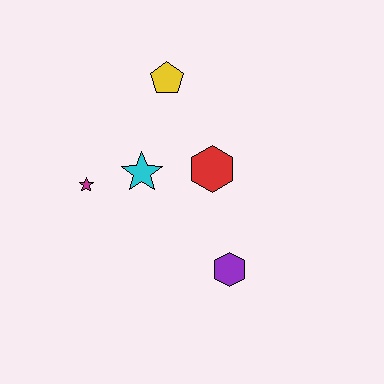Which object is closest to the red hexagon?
The cyan star is closest to the red hexagon.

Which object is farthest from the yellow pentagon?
The purple hexagon is farthest from the yellow pentagon.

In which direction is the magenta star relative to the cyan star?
The magenta star is to the left of the cyan star.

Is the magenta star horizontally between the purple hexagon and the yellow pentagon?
No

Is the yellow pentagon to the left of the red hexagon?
Yes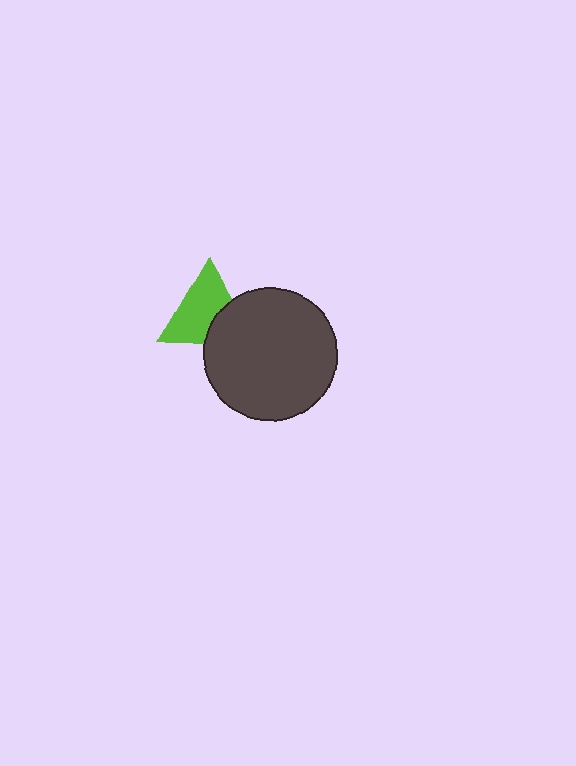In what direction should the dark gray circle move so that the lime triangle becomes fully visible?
The dark gray circle should move toward the lower-right. That is the shortest direction to clear the overlap and leave the lime triangle fully visible.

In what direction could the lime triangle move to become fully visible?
The lime triangle could move toward the upper-left. That would shift it out from behind the dark gray circle entirely.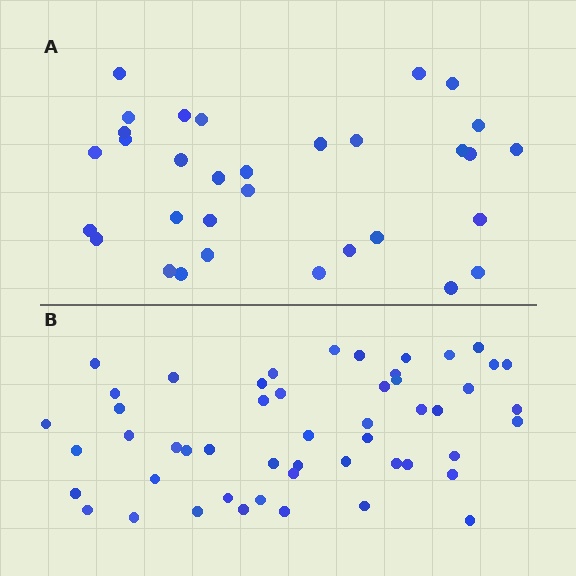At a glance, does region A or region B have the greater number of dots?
Region B (the bottom region) has more dots.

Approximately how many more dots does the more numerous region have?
Region B has approximately 20 more dots than region A.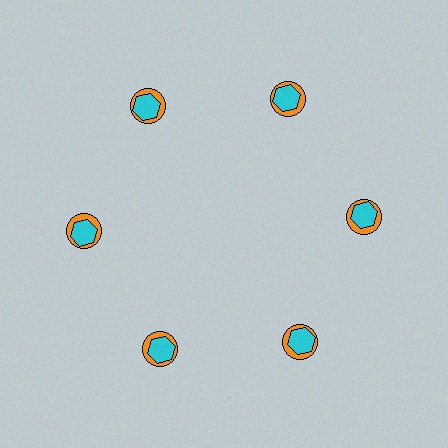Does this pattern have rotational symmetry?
Yes, this pattern has 6-fold rotational symmetry. It looks the same after rotating 60 degrees around the center.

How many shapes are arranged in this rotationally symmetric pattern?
There are 12 shapes, arranged in 6 groups of 2.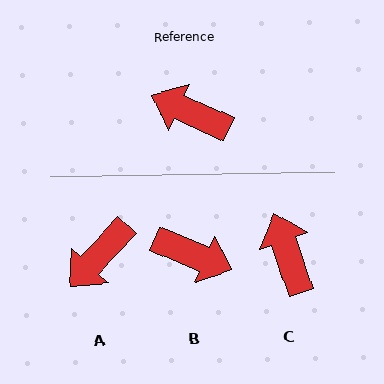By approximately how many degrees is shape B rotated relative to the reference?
Approximately 178 degrees clockwise.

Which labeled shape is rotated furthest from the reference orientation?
B, about 178 degrees away.